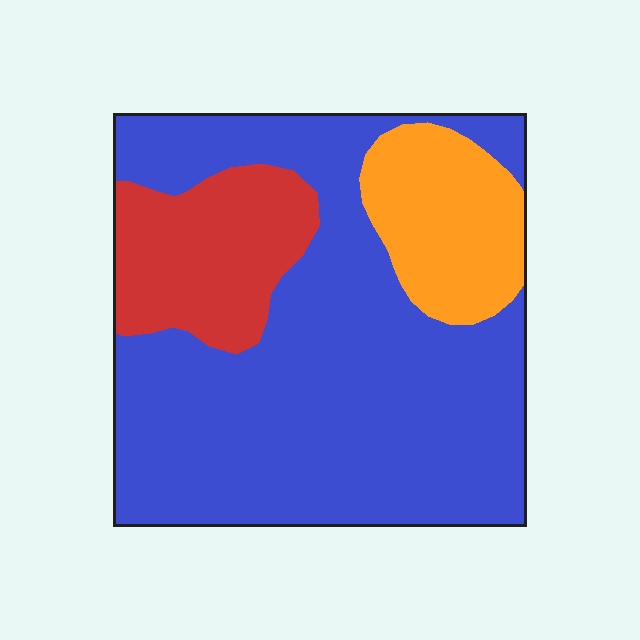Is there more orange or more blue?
Blue.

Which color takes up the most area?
Blue, at roughly 70%.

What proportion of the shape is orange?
Orange covers about 15% of the shape.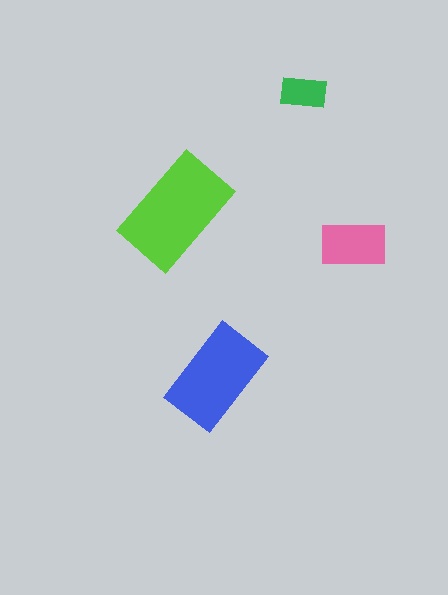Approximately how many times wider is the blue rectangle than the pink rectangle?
About 1.5 times wider.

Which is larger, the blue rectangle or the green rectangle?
The blue one.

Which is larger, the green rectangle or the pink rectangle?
The pink one.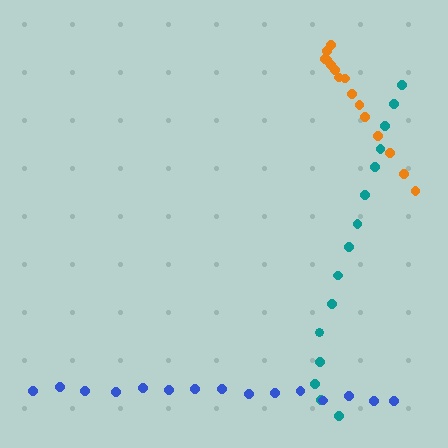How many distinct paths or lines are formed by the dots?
There are 3 distinct paths.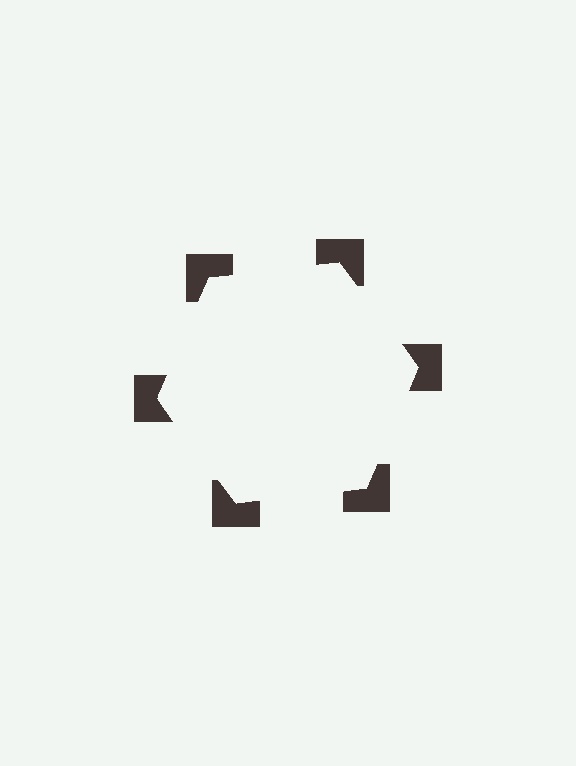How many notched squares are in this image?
There are 6 — one at each vertex of the illusory hexagon.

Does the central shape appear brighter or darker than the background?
It typically appears slightly brighter than the background, even though no actual brightness change is drawn.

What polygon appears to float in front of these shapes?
An illusory hexagon — its edges are inferred from the aligned wedge cuts in the notched squares, not physically drawn.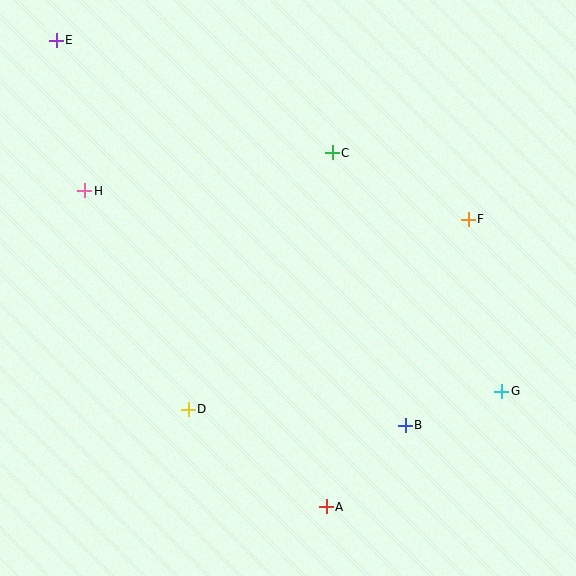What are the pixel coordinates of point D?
Point D is at (188, 409).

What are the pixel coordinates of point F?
Point F is at (468, 219).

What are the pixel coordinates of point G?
Point G is at (502, 391).